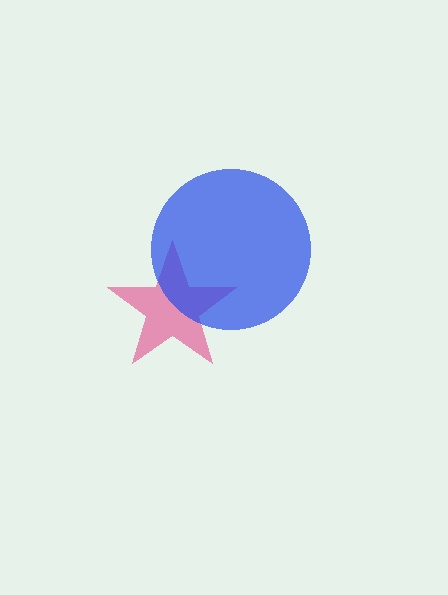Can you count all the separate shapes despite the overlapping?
Yes, there are 2 separate shapes.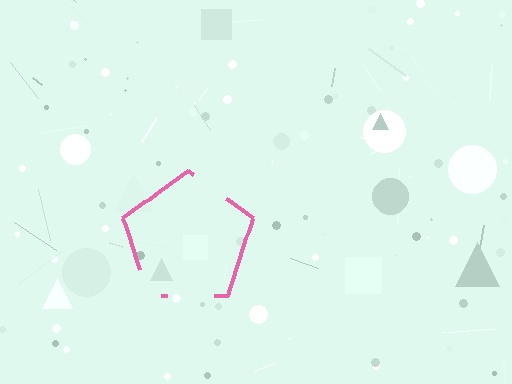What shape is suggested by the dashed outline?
The dashed outline suggests a pentagon.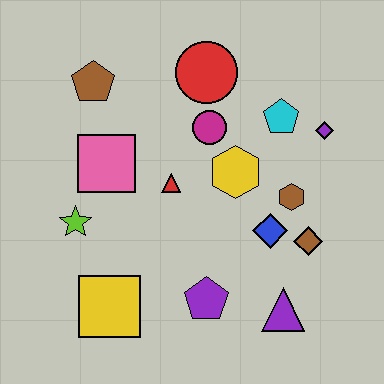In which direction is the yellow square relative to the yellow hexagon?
The yellow square is below the yellow hexagon.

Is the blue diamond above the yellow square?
Yes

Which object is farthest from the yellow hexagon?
The yellow square is farthest from the yellow hexagon.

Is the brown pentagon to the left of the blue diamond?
Yes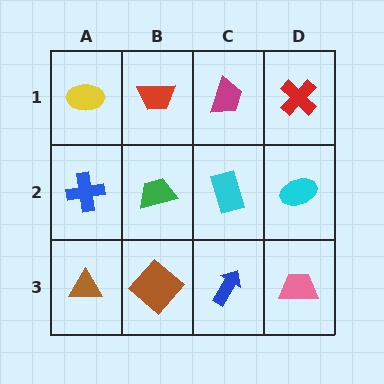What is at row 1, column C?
A magenta trapezoid.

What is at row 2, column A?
A blue cross.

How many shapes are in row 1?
4 shapes.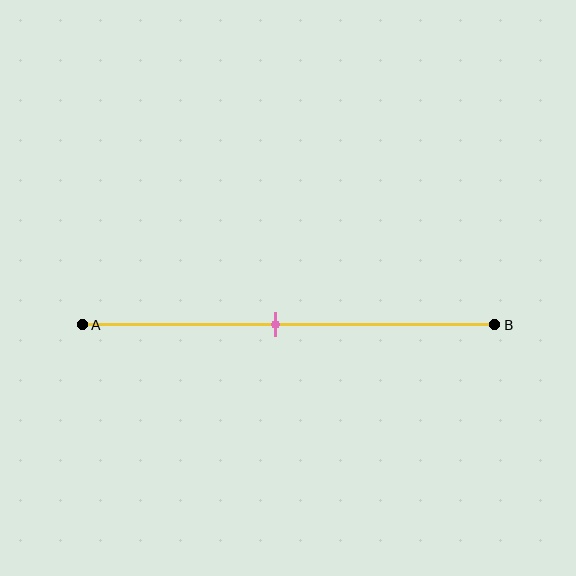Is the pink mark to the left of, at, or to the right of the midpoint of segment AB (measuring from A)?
The pink mark is to the left of the midpoint of segment AB.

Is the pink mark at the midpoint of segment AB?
No, the mark is at about 45% from A, not at the 50% midpoint.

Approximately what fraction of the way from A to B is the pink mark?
The pink mark is approximately 45% of the way from A to B.